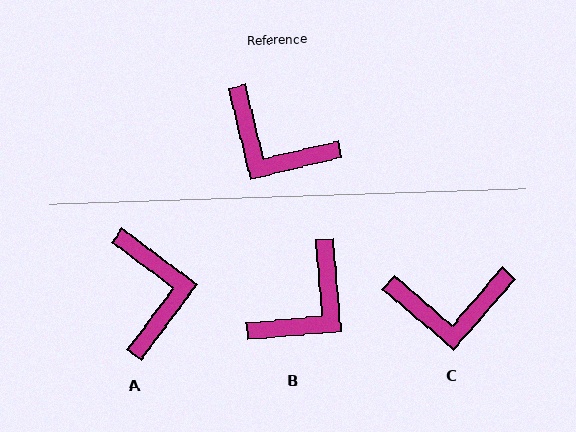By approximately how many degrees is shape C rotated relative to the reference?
Approximately 36 degrees counter-clockwise.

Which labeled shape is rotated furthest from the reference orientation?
A, about 130 degrees away.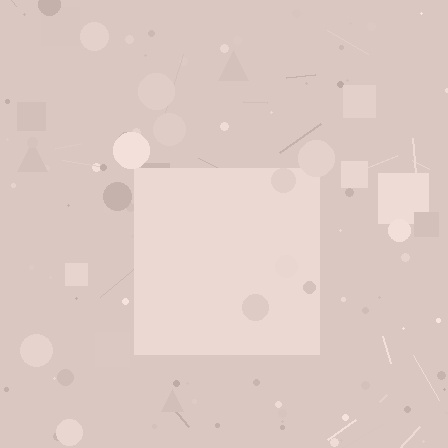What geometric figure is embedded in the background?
A square is embedded in the background.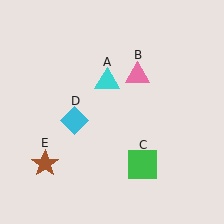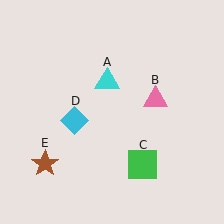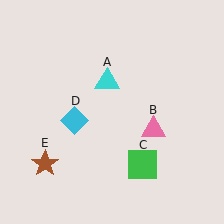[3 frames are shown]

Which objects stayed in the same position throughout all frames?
Cyan triangle (object A) and green square (object C) and cyan diamond (object D) and brown star (object E) remained stationary.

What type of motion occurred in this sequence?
The pink triangle (object B) rotated clockwise around the center of the scene.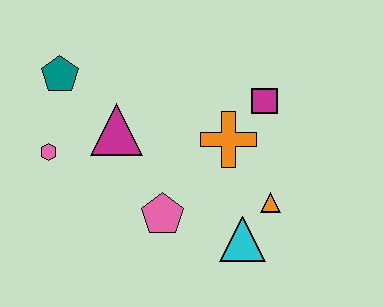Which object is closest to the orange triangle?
The cyan triangle is closest to the orange triangle.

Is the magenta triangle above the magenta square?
No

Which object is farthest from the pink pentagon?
The teal pentagon is farthest from the pink pentagon.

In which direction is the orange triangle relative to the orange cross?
The orange triangle is below the orange cross.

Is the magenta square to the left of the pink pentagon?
No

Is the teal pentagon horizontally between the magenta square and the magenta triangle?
No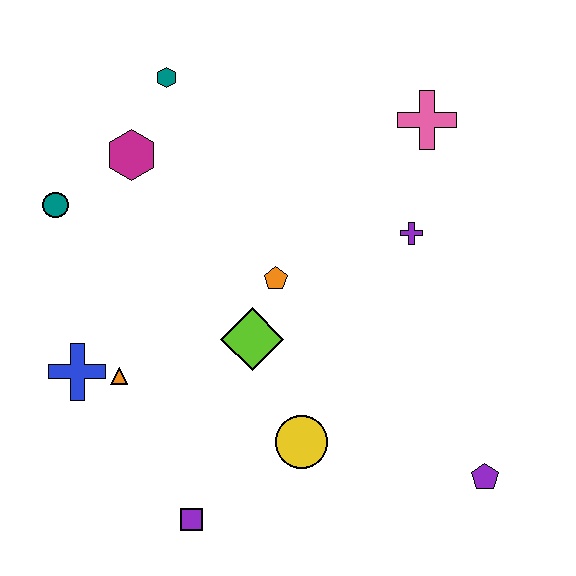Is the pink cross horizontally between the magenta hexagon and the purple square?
No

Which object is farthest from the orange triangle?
The pink cross is farthest from the orange triangle.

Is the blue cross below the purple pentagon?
No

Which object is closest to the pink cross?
The purple cross is closest to the pink cross.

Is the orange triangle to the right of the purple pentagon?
No